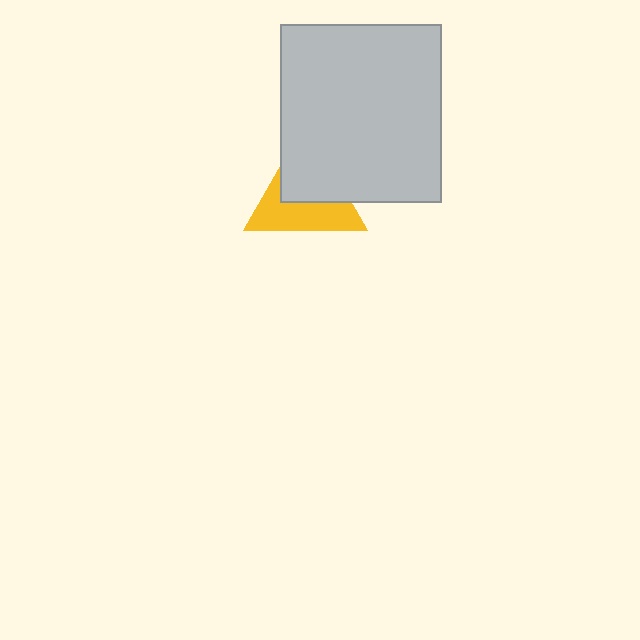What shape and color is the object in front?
The object in front is a light gray rectangle.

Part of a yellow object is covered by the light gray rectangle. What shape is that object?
It is a triangle.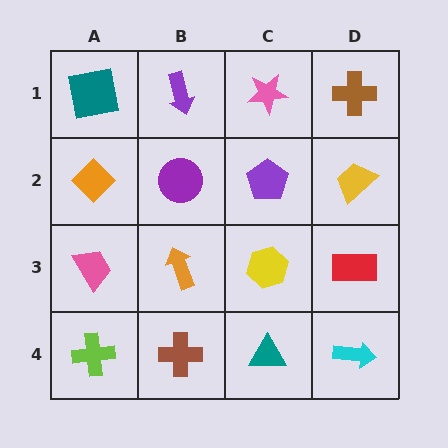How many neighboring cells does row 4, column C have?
3.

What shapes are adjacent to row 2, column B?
A purple arrow (row 1, column B), an orange arrow (row 3, column B), an orange diamond (row 2, column A), a purple pentagon (row 2, column C).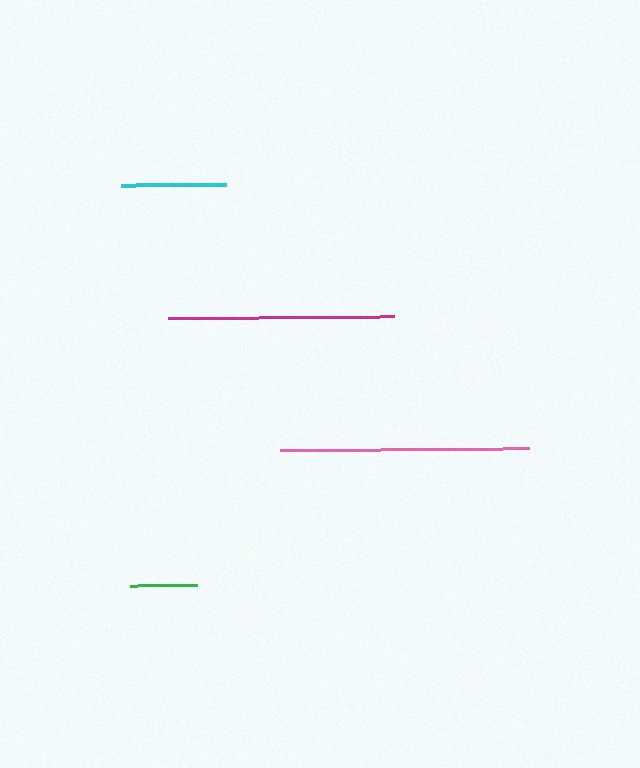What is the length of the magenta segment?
The magenta segment is approximately 227 pixels long.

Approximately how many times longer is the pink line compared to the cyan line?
The pink line is approximately 2.4 times the length of the cyan line.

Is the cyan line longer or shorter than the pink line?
The pink line is longer than the cyan line.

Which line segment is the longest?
The pink line is the longest at approximately 249 pixels.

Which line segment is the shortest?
The green line is the shortest at approximately 67 pixels.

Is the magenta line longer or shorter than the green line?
The magenta line is longer than the green line.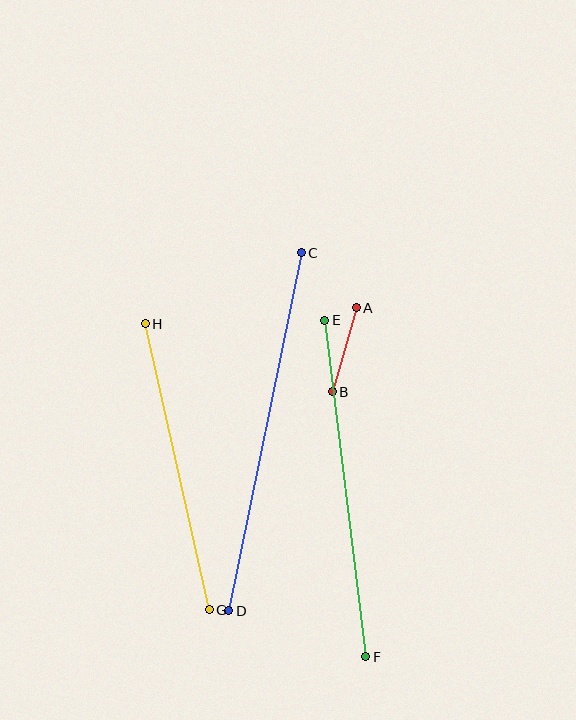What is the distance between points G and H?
The distance is approximately 293 pixels.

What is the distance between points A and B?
The distance is approximately 88 pixels.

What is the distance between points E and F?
The distance is approximately 339 pixels.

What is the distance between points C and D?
The distance is approximately 365 pixels.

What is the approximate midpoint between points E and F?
The midpoint is at approximately (345, 488) pixels.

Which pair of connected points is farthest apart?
Points C and D are farthest apart.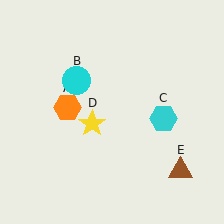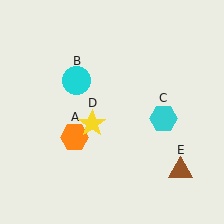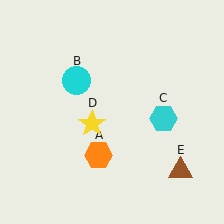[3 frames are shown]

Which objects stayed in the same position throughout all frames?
Cyan circle (object B) and cyan hexagon (object C) and yellow star (object D) and brown triangle (object E) remained stationary.